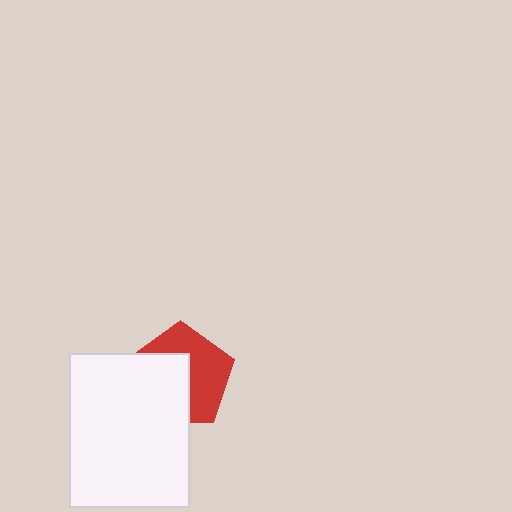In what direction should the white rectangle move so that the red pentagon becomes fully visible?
The white rectangle should move toward the lower-left. That is the shortest direction to clear the overlap and leave the red pentagon fully visible.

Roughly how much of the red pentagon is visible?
About half of it is visible (roughly 52%).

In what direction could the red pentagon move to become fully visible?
The red pentagon could move toward the upper-right. That would shift it out from behind the white rectangle entirely.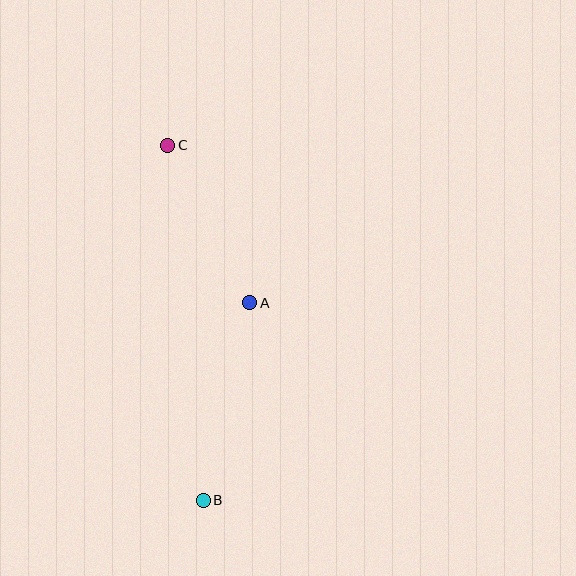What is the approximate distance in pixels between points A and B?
The distance between A and B is approximately 203 pixels.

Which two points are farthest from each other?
Points B and C are farthest from each other.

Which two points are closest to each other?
Points A and C are closest to each other.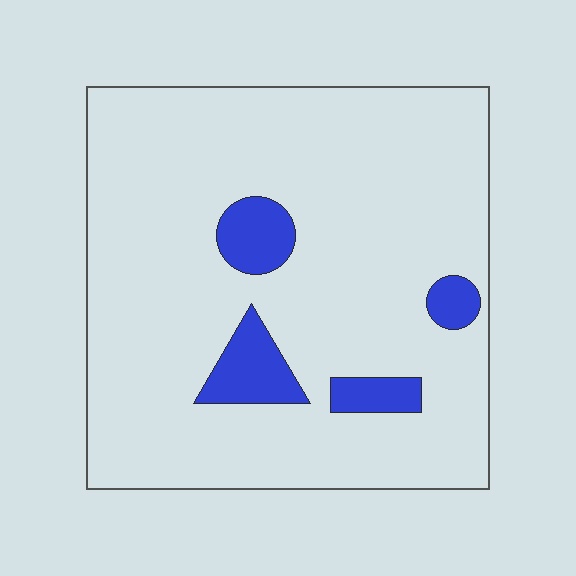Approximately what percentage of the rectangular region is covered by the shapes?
Approximately 10%.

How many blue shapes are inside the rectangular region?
4.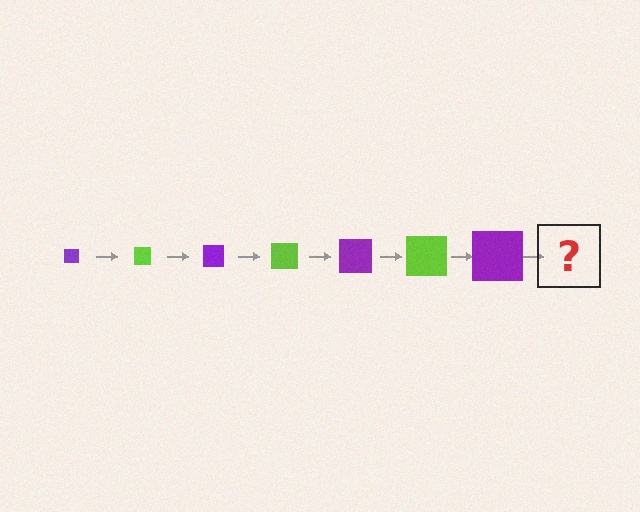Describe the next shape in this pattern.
It should be a lime square, larger than the previous one.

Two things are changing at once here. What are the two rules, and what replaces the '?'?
The two rules are that the square grows larger each step and the color cycles through purple and lime. The '?' should be a lime square, larger than the previous one.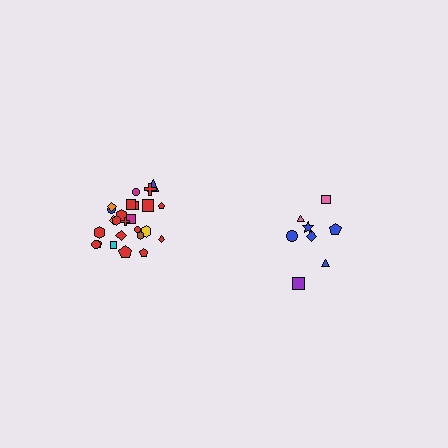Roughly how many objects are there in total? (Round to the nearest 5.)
Roughly 35 objects in total.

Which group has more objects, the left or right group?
The left group.